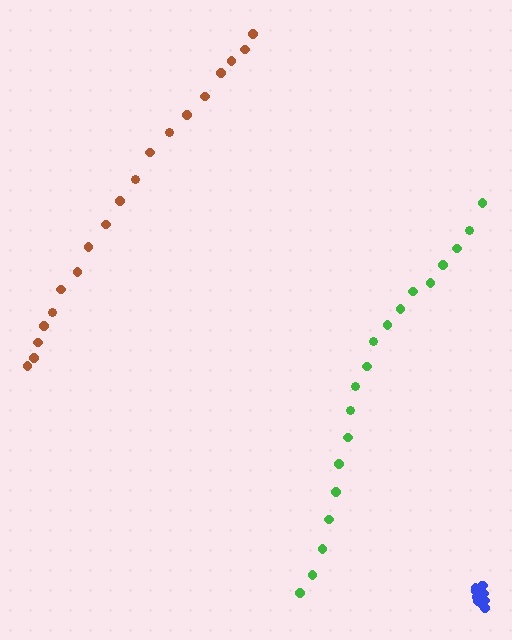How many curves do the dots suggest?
There are 3 distinct paths.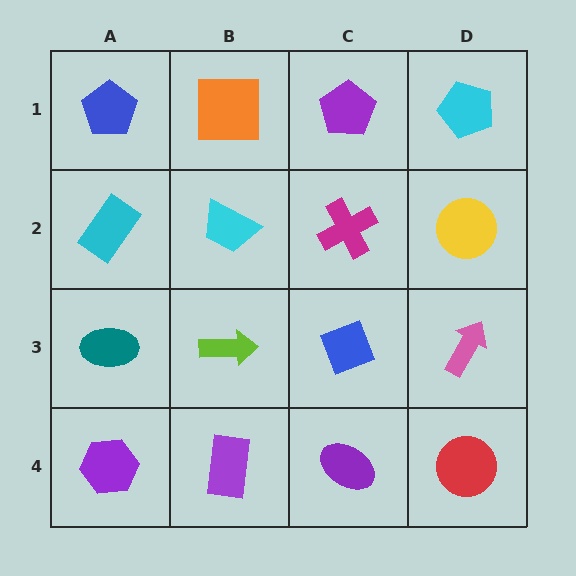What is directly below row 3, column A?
A purple hexagon.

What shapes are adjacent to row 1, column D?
A yellow circle (row 2, column D), a purple pentagon (row 1, column C).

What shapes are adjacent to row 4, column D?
A pink arrow (row 3, column D), a purple ellipse (row 4, column C).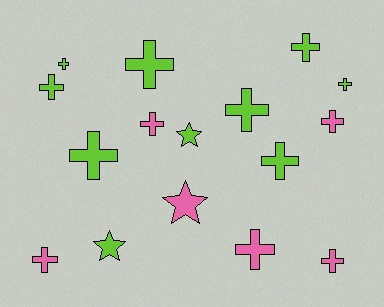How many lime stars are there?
There are 2 lime stars.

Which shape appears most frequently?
Cross, with 13 objects.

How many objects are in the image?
There are 16 objects.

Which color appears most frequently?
Lime, with 10 objects.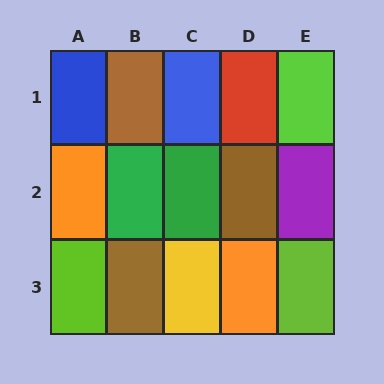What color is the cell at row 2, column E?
Purple.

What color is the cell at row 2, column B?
Green.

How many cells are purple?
1 cell is purple.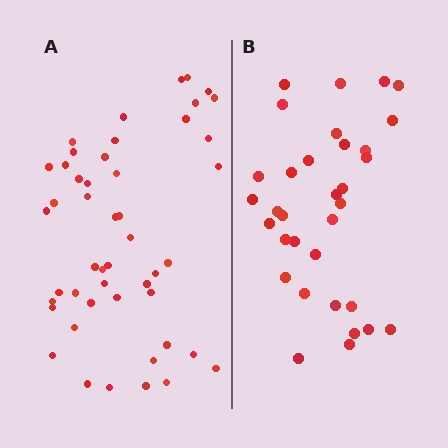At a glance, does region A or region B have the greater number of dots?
Region A (the left region) has more dots.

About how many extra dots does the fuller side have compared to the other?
Region A has approximately 15 more dots than region B.